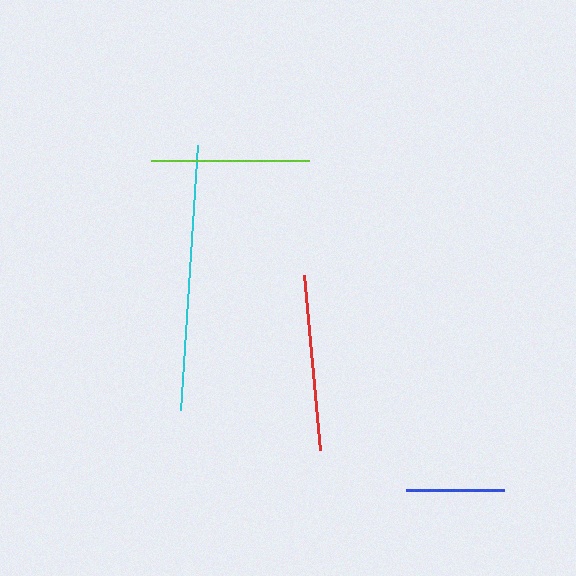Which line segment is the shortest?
The blue line is the shortest at approximately 98 pixels.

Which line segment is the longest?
The cyan line is the longest at approximately 266 pixels.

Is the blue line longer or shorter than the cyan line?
The cyan line is longer than the blue line.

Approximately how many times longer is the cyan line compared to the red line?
The cyan line is approximately 1.5 times the length of the red line.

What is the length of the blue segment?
The blue segment is approximately 98 pixels long.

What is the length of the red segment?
The red segment is approximately 175 pixels long.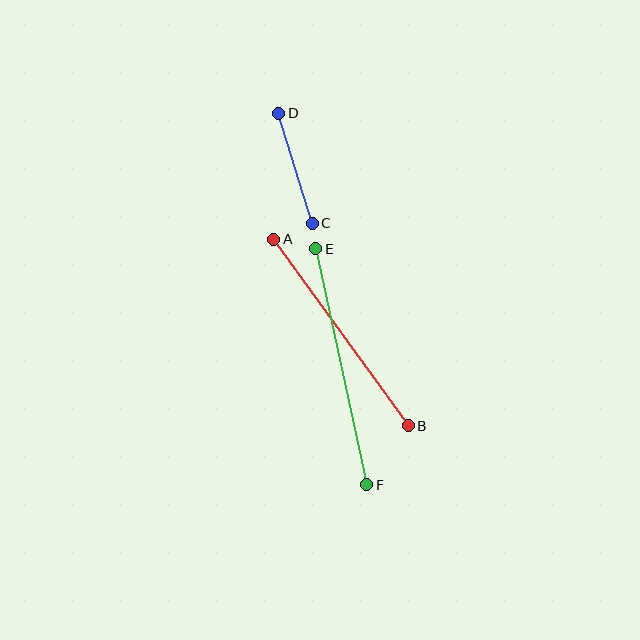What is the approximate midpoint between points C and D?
The midpoint is at approximately (295, 168) pixels.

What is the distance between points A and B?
The distance is approximately 230 pixels.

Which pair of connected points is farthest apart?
Points E and F are farthest apart.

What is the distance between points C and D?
The distance is approximately 115 pixels.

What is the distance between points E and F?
The distance is approximately 241 pixels.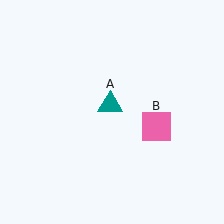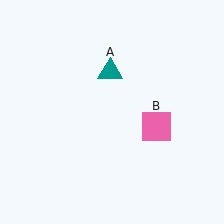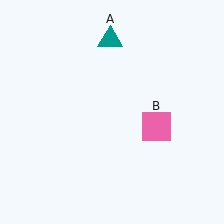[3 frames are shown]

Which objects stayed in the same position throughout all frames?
Pink square (object B) remained stationary.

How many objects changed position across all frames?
1 object changed position: teal triangle (object A).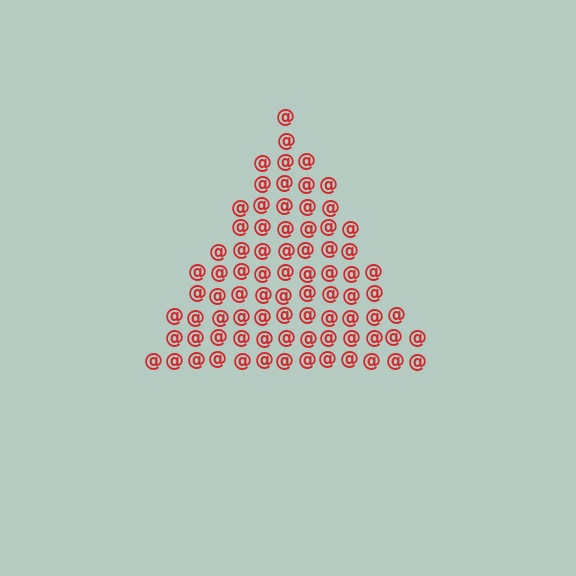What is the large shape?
The large shape is a triangle.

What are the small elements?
The small elements are at signs.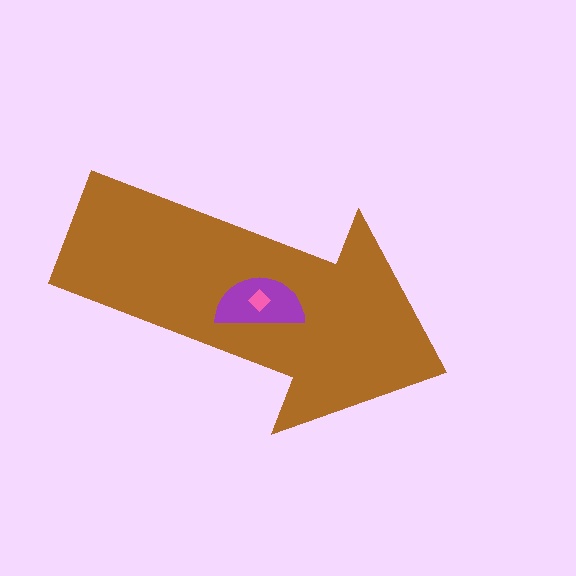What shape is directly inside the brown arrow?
The purple semicircle.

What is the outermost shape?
The brown arrow.